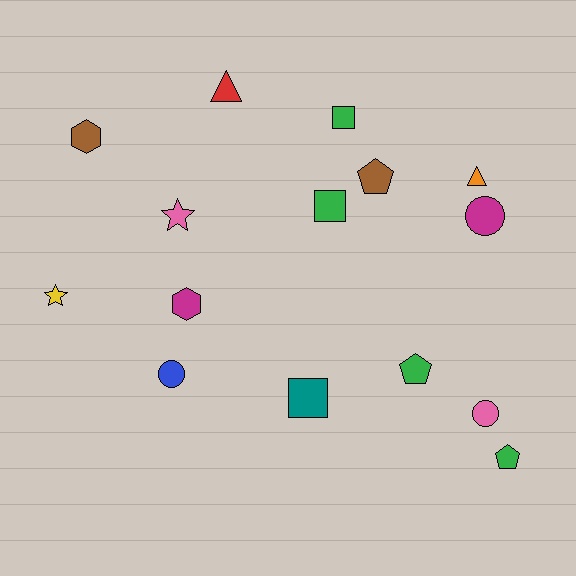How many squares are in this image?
There are 3 squares.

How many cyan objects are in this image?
There are no cyan objects.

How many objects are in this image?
There are 15 objects.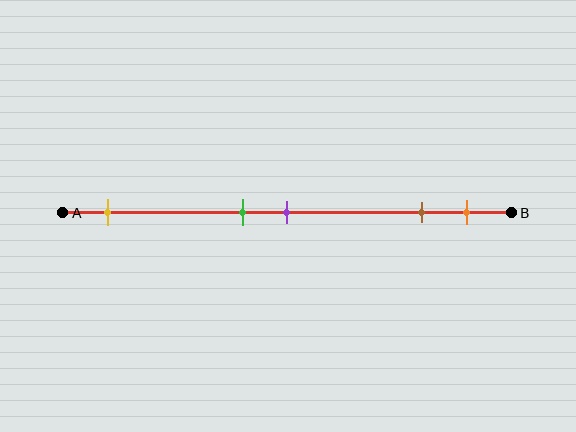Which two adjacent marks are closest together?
The green and purple marks are the closest adjacent pair.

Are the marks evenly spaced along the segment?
No, the marks are not evenly spaced.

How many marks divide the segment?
There are 5 marks dividing the segment.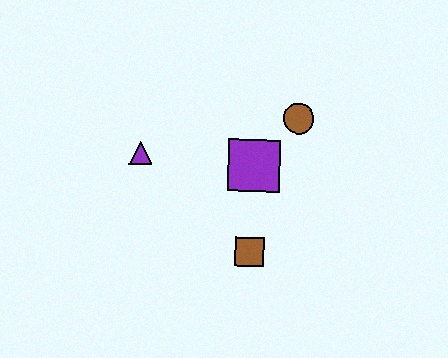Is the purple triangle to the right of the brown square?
No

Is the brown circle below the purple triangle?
No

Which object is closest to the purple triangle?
The purple square is closest to the purple triangle.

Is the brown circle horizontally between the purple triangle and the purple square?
No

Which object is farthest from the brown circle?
The purple triangle is farthest from the brown circle.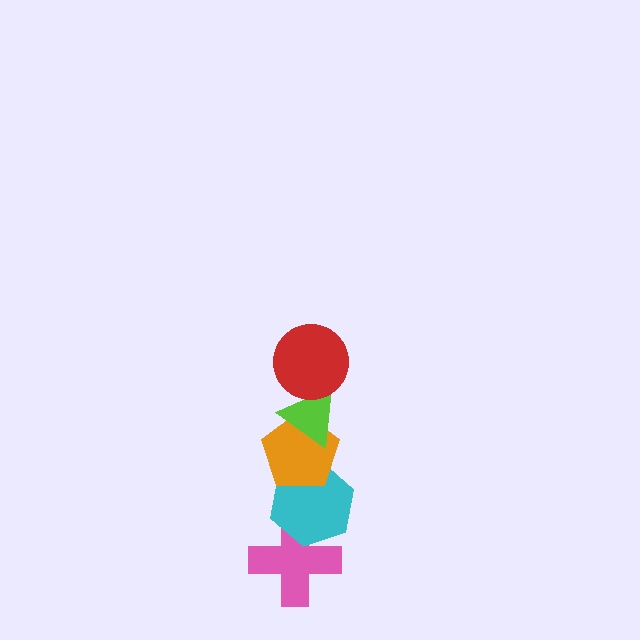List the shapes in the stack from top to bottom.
From top to bottom: the red circle, the lime triangle, the orange pentagon, the cyan hexagon, the pink cross.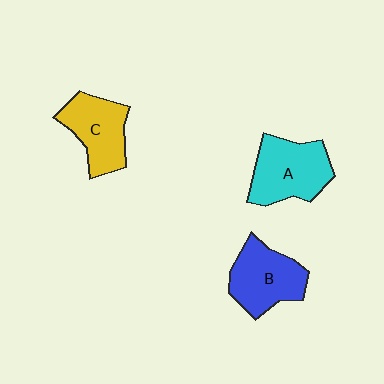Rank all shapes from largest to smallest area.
From largest to smallest: A (cyan), B (blue), C (yellow).